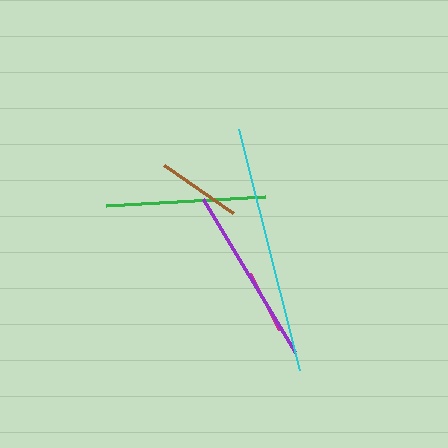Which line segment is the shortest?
The magenta line is the shortest at approximately 64 pixels.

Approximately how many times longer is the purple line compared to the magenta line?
The purple line is approximately 2.8 times the length of the magenta line.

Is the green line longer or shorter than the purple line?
The purple line is longer than the green line.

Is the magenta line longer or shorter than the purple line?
The purple line is longer than the magenta line.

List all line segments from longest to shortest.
From longest to shortest: cyan, purple, green, brown, magenta.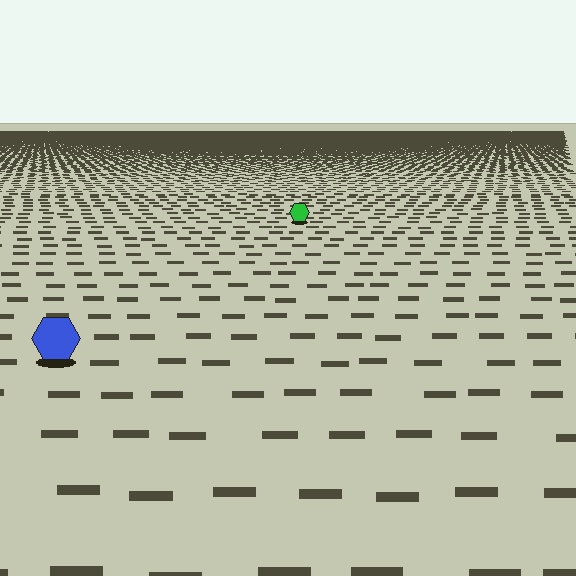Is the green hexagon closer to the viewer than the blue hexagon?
No. The blue hexagon is closer — you can tell from the texture gradient: the ground texture is coarser near it.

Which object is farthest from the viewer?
The green hexagon is farthest from the viewer. It appears smaller and the ground texture around it is denser.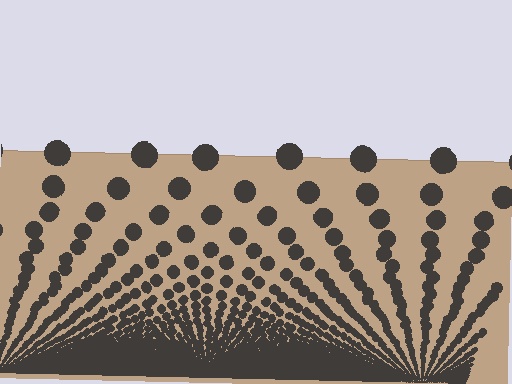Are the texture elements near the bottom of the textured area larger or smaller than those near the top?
Smaller. The gradient is inverted — elements near the bottom are smaller and denser.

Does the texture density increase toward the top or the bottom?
Density increases toward the bottom.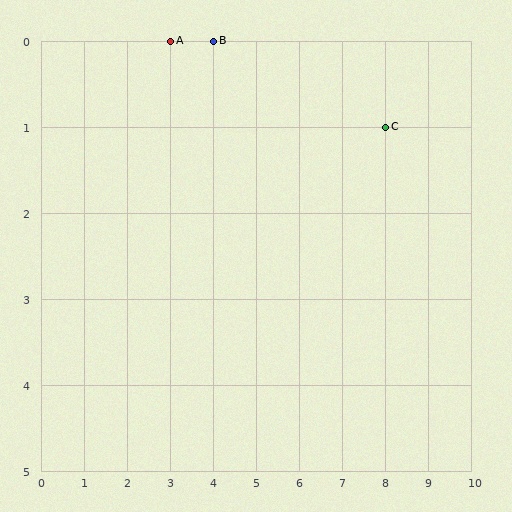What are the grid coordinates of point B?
Point B is at grid coordinates (4, 0).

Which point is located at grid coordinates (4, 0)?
Point B is at (4, 0).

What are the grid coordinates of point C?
Point C is at grid coordinates (8, 1).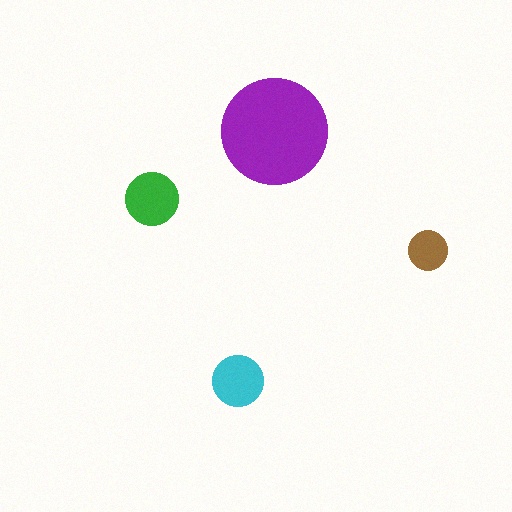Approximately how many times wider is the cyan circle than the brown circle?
About 1.5 times wider.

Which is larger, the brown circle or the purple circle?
The purple one.